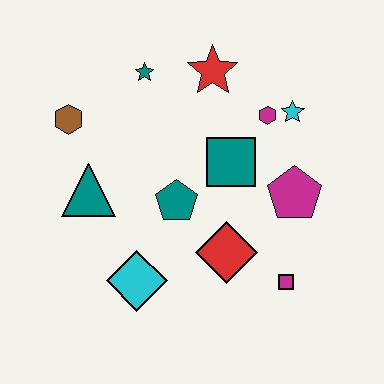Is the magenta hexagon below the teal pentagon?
No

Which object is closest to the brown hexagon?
The teal triangle is closest to the brown hexagon.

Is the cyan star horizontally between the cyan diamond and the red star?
No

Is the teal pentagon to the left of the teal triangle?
No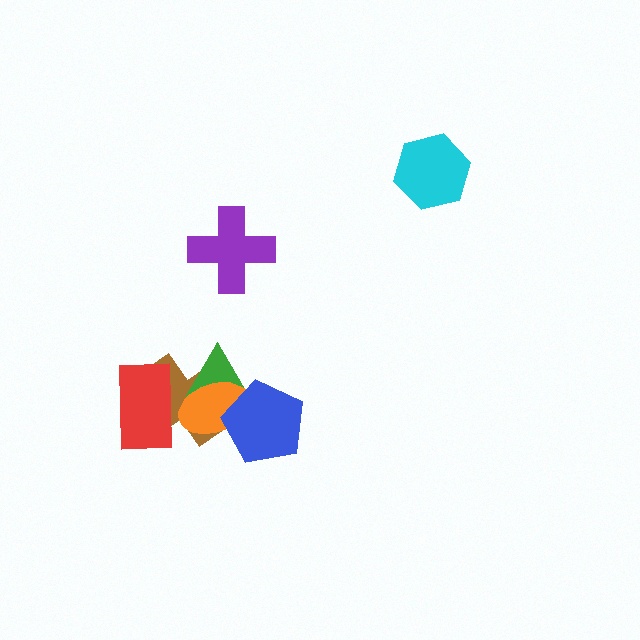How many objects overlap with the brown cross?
3 objects overlap with the brown cross.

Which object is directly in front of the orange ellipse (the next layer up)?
The red rectangle is directly in front of the orange ellipse.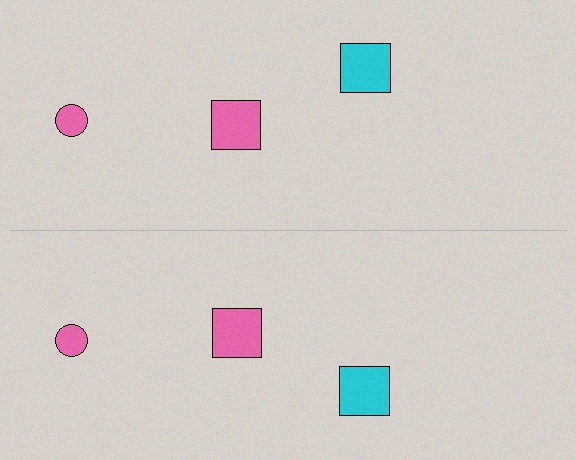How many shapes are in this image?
There are 6 shapes in this image.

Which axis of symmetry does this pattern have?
The pattern has a horizontal axis of symmetry running through the center of the image.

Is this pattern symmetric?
Yes, this pattern has bilateral (reflection) symmetry.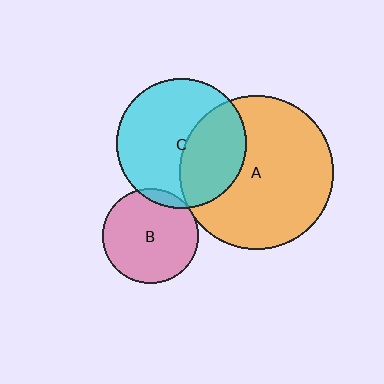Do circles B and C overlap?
Yes.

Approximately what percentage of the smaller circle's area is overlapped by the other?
Approximately 10%.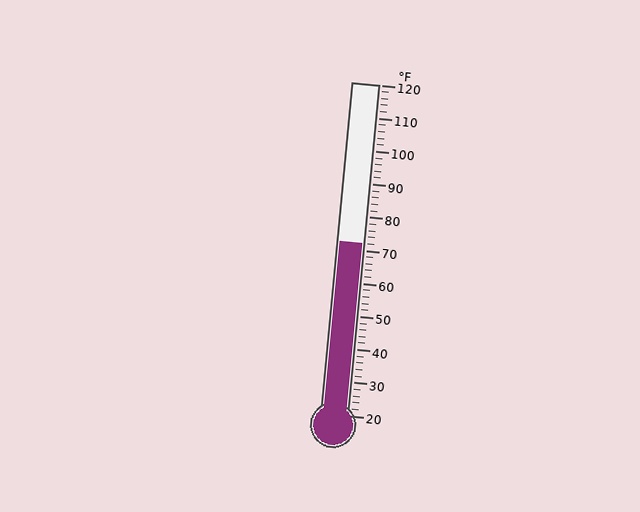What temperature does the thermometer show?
The thermometer shows approximately 72°F.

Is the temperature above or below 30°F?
The temperature is above 30°F.